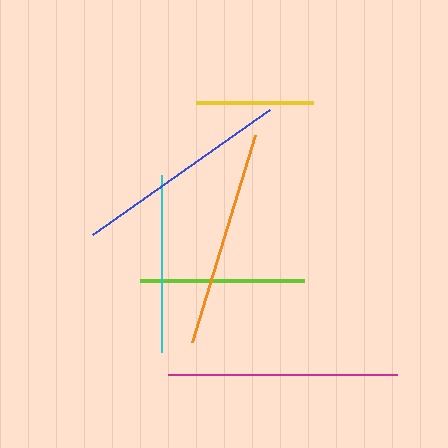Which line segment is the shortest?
The yellow line is the shortest at approximately 117 pixels.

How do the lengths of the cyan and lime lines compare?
The cyan and lime lines are approximately the same length.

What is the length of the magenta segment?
The magenta segment is approximately 229 pixels long.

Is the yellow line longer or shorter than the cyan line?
The cyan line is longer than the yellow line.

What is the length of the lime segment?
The lime segment is approximately 164 pixels long.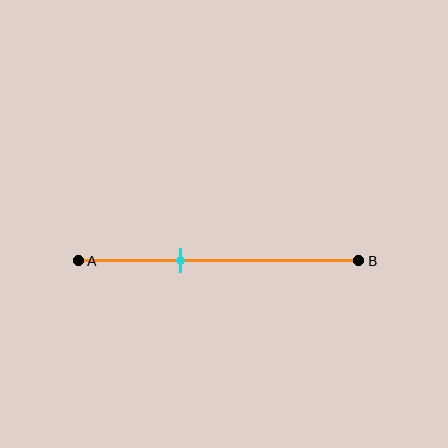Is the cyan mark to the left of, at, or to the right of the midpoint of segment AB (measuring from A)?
The cyan mark is to the left of the midpoint of segment AB.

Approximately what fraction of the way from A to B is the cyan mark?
The cyan mark is approximately 35% of the way from A to B.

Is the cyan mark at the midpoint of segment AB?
No, the mark is at about 35% from A, not at the 50% midpoint.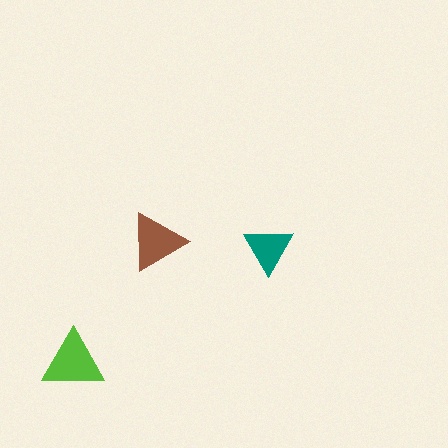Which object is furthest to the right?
The teal triangle is rightmost.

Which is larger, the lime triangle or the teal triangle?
The lime one.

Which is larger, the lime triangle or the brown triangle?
The lime one.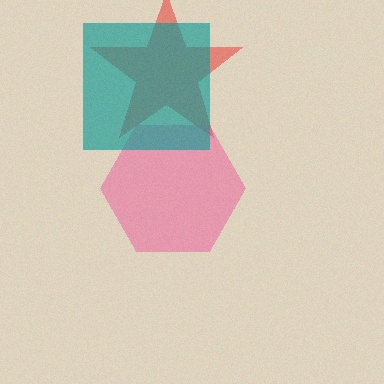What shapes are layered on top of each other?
The layered shapes are: a red star, a pink hexagon, a teal square.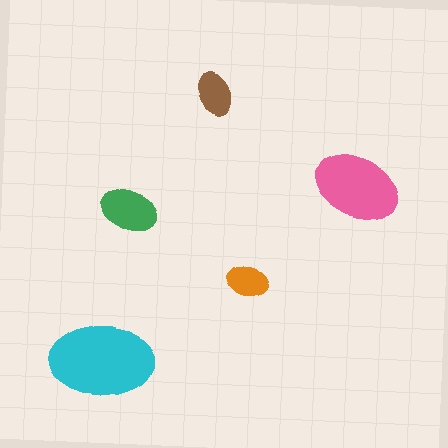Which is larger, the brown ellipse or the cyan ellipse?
The cyan one.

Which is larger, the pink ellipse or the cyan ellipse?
The cyan one.